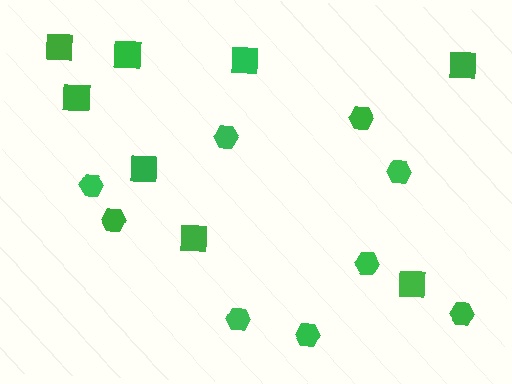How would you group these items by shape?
There are 2 groups: one group of squares (8) and one group of hexagons (9).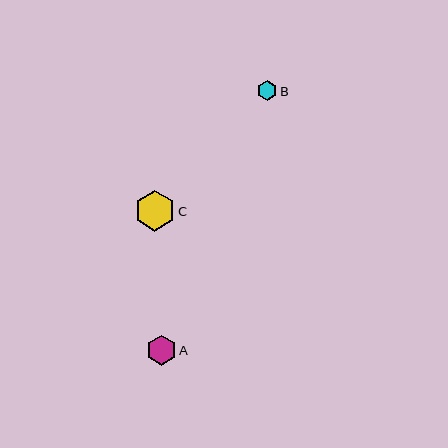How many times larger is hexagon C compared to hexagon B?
Hexagon C is approximately 2.1 times the size of hexagon B.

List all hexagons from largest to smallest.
From largest to smallest: C, A, B.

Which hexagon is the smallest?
Hexagon B is the smallest with a size of approximately 20 pixels.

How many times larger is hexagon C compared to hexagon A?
Hexagon C is approximately 1.4 times the size of hexagon A.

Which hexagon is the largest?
Hexagon C is the largest with a size of approximately 41 pixels.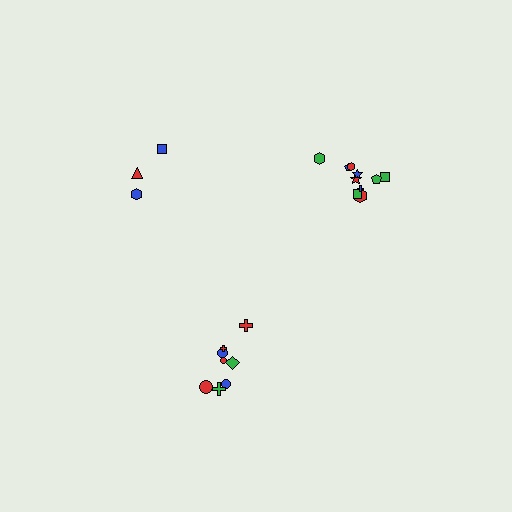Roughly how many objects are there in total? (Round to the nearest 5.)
Roughly 20 objects in total.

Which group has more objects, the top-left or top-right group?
The top-right group.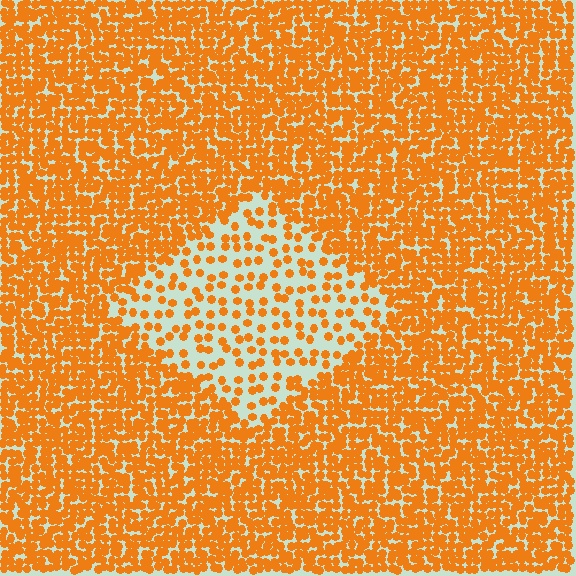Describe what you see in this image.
The image contains small orange elements arranged at two different densities. A diamond-shaped region is visible where the elements are less densely packed than the surrounding area.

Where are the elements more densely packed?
The elements are more densely packed outside the diamond boundary.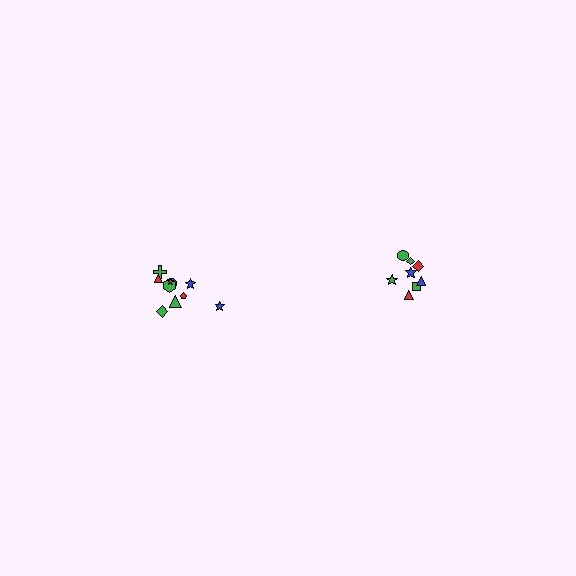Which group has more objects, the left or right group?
The left group.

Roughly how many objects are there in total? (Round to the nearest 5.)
Roughly 20 objects in total.